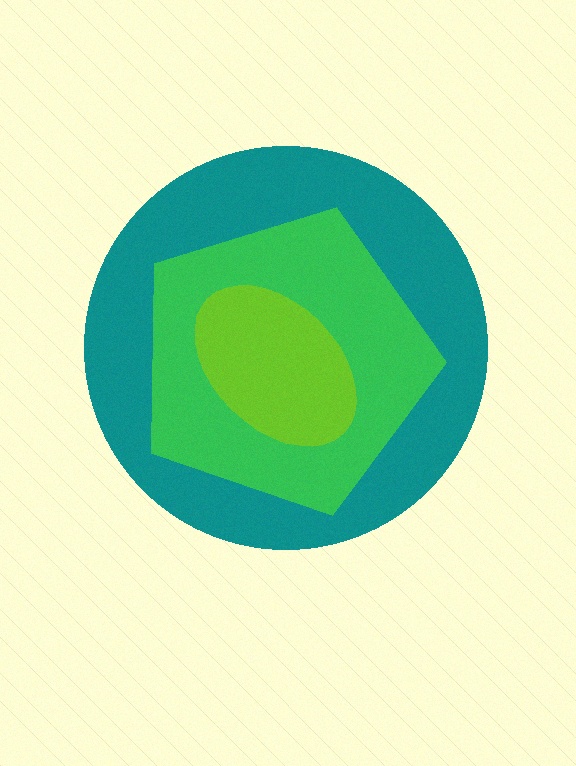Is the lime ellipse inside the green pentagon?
Yes.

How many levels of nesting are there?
3.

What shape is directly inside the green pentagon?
The lime ellipse.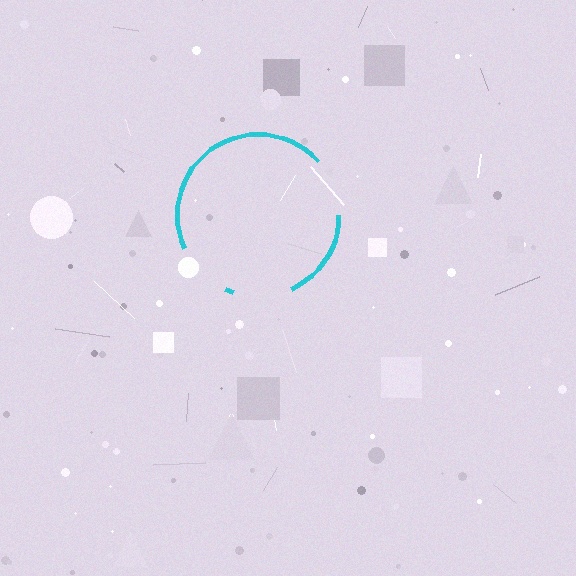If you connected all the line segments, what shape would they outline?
They would outline a circle.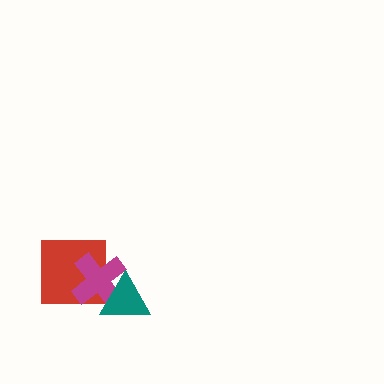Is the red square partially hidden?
Yes, it is partially covered by another shape.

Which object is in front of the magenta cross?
The teal triangle is in front of the magenta cross.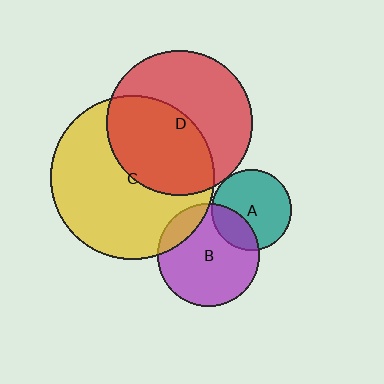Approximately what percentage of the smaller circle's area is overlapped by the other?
Approximately 50%.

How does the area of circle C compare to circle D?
Approximately 1.3 times.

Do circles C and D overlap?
Yes.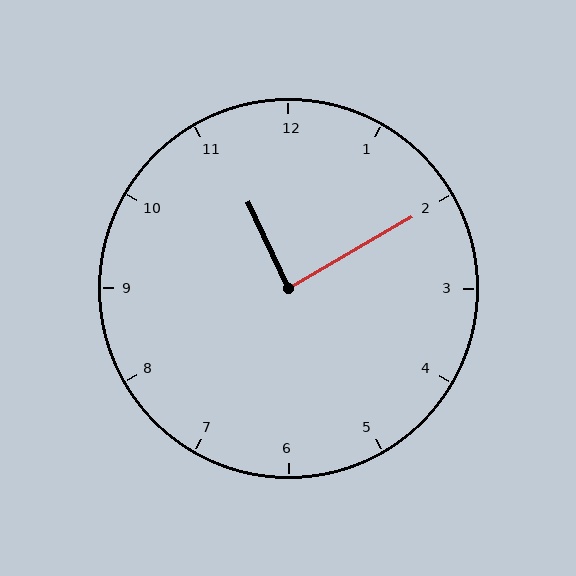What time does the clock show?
11:10.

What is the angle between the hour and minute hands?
Approximately 85 degrees.